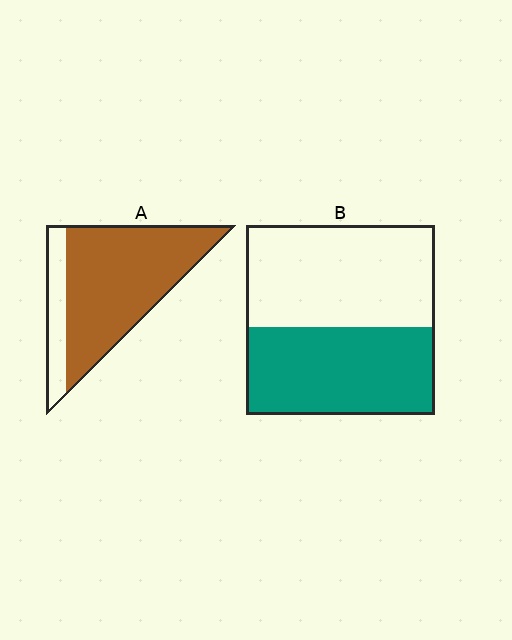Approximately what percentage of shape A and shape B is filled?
A is approximately 80% and B is approximately 45%.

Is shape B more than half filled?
Roughly half.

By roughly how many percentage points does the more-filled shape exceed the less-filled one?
By roughly 35 percentage points (A over B).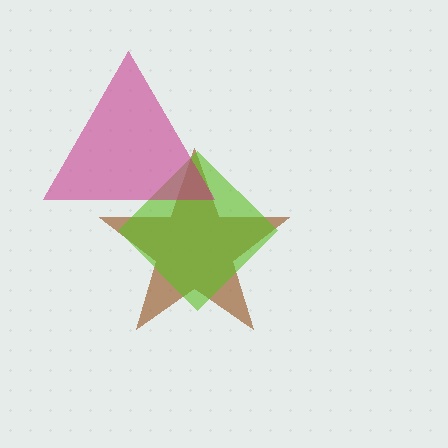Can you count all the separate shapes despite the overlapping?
Yes, there are 3 separate shapes.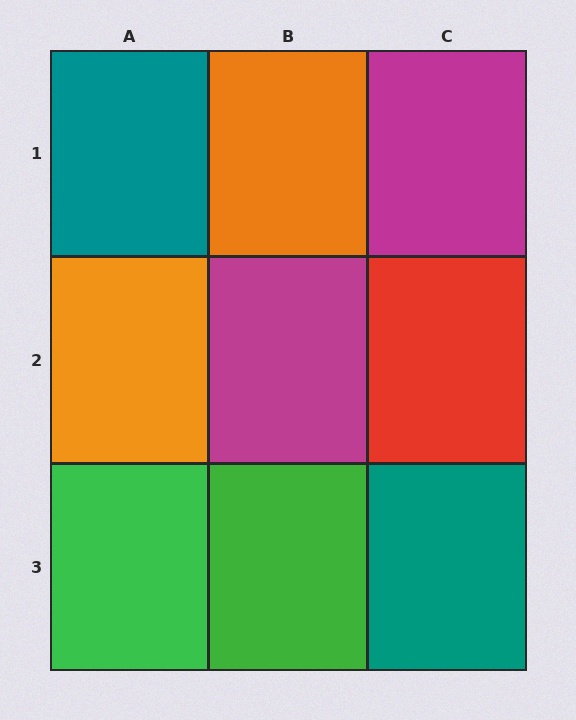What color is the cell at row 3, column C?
Teal.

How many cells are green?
2 cells are green.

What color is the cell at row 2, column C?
Red.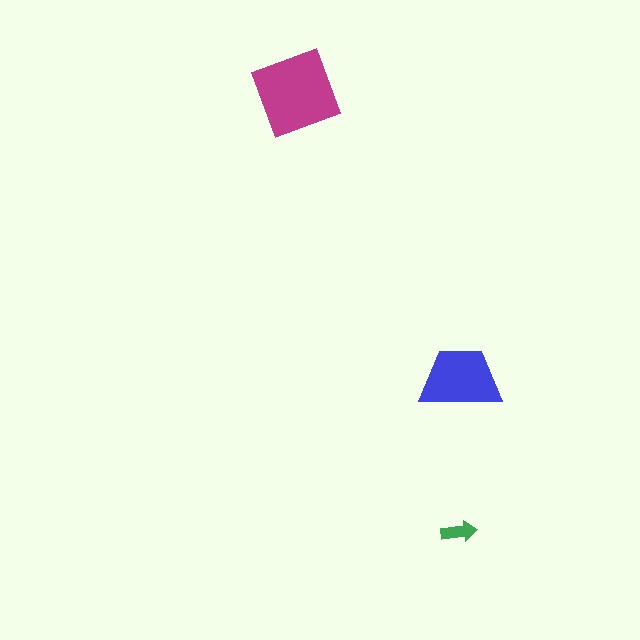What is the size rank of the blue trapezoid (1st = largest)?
2nd.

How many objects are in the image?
There are 3 objects in the image.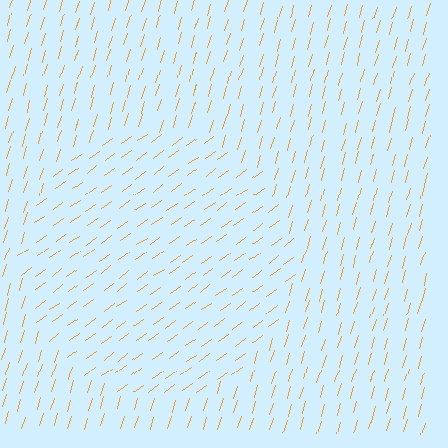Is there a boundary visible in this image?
Yes, there is a texture boundary formed by a change in line orientation.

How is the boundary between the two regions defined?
The boundary is defined purely by a change in line orientation (approximately 37 degrees difference). All lines are the same color and thickness.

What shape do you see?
I see a circle.